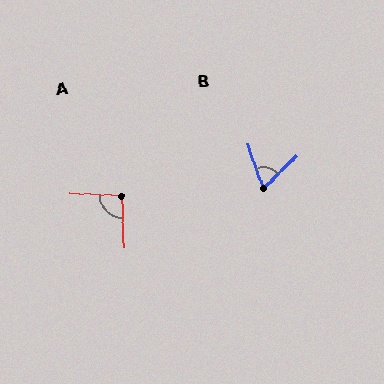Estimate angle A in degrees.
Approximately 94 degrees.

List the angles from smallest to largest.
B (65°), A (94°).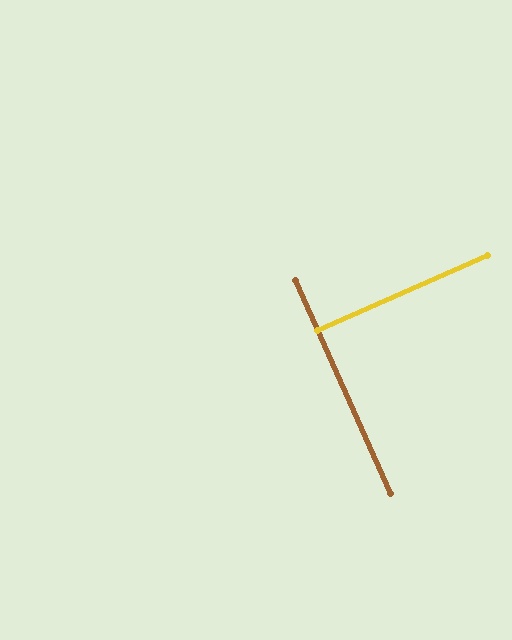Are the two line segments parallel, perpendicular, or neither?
Perpendicular — they meet at approximately 90°.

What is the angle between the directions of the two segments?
Approximately 90 degrees.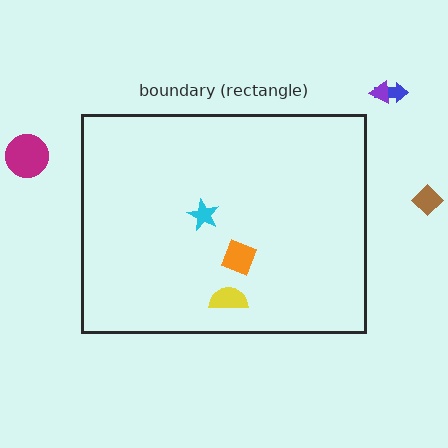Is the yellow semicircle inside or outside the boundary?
Inside.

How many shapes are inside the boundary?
3 inside, 4 outside.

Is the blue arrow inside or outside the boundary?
Outside.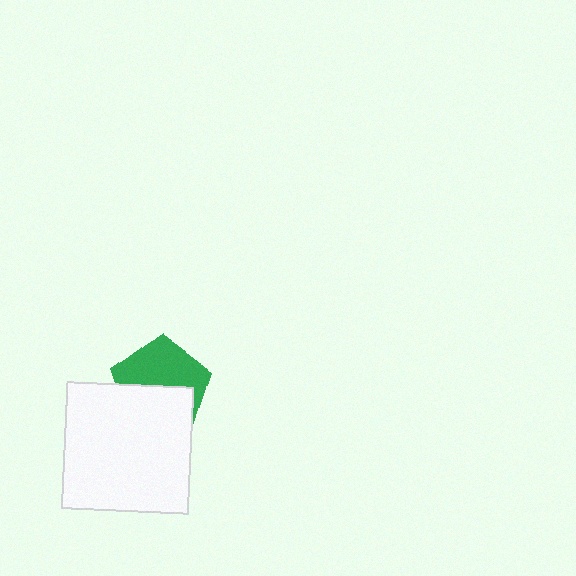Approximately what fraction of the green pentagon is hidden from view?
Roughly 47% of the green pentagon is hidden behind the white square.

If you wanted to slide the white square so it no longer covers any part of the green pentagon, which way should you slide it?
Slide it down — that is the most direct way to separate the two shapes.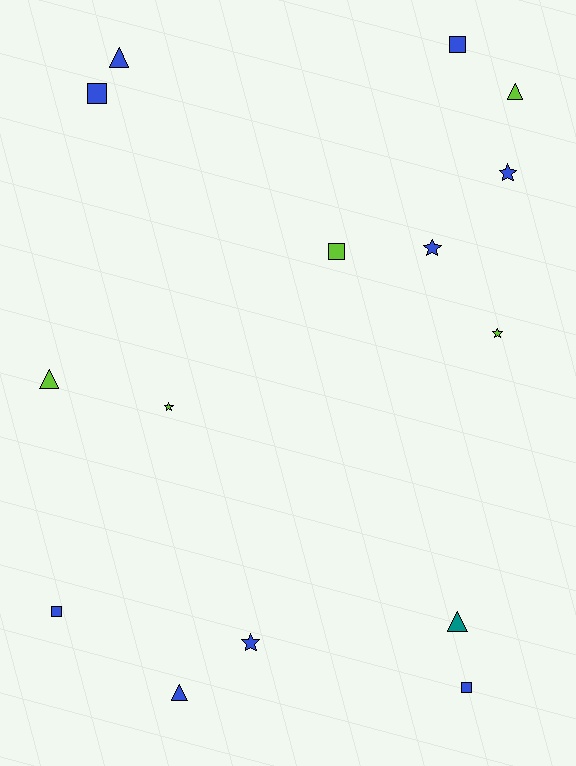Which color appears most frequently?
Blue, with 9 objects.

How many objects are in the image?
There are 15 objects.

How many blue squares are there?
There are 4 blue squares.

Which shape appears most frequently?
Star, with 5 objects.